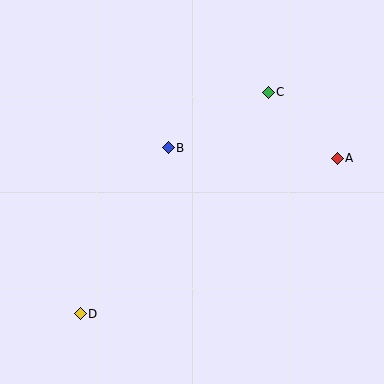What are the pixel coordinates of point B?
Point B is at (168, 148).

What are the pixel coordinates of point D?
Point D is at (80, 314).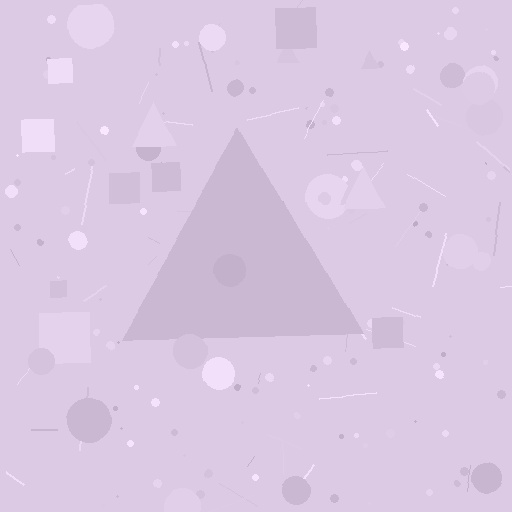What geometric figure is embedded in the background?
A triangle is embedded in the background.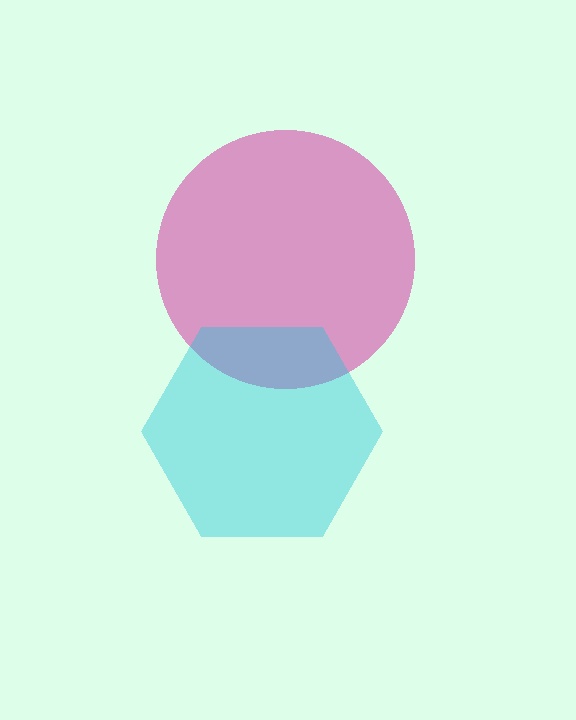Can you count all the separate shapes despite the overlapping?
Yes, there are 2 separate shapes.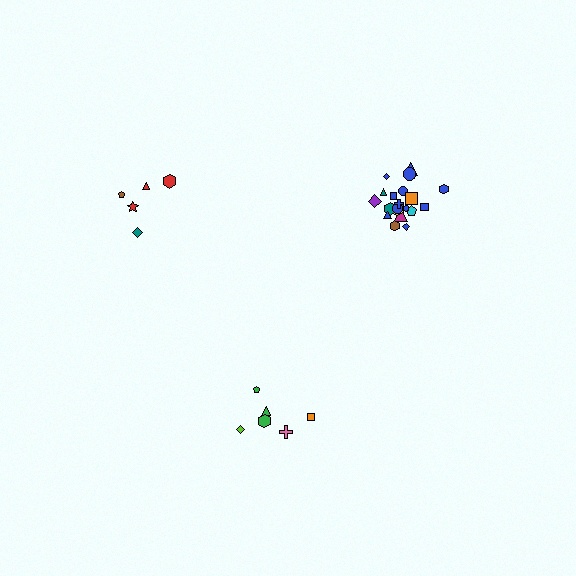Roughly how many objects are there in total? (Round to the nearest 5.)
Roughly 35 objects in total.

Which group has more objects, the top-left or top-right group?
The top-right group.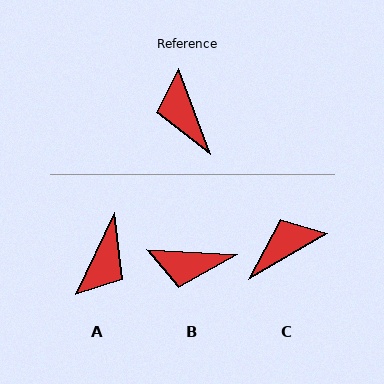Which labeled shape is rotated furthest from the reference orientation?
A, about 135 degrees away.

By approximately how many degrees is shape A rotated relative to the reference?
Approximately 135 degrees counter-clockwise.